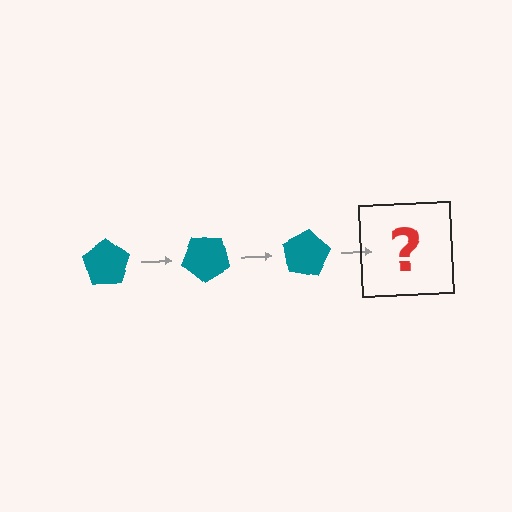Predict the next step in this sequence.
The next step is a teal pentagon rotated 120 degrees.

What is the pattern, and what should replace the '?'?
The pattern is that the pentagon rotates 40 degrees each step. The '?' should be a teal pentagon rotated 120 degrees.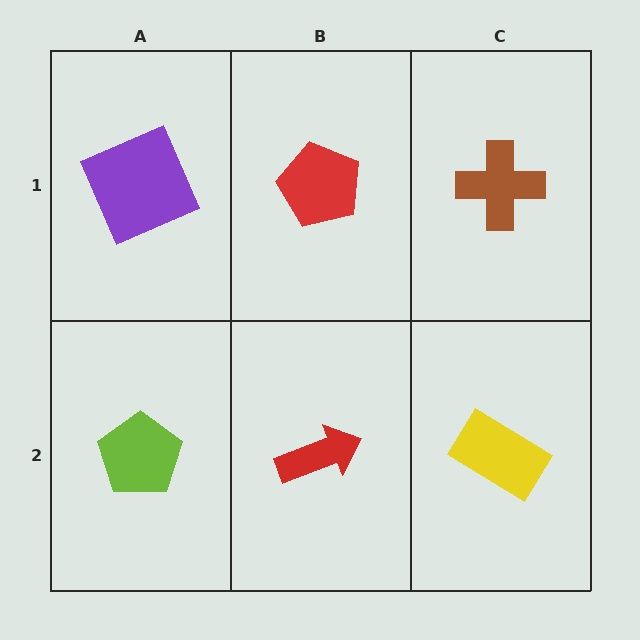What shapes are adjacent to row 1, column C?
A yellow rectangle (row 2, column C), a red pentagon (row 1, column B).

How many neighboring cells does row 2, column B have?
3.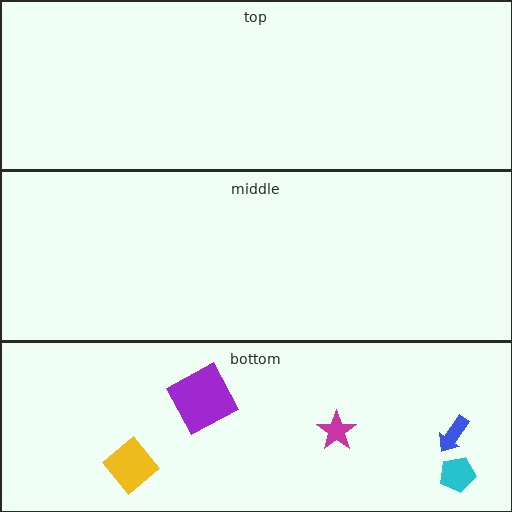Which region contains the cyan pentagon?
The bottom region.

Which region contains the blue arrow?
The bottom region.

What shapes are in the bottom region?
The purple square, the yellow diamond, the magenta star, the blue arrow, the cyan pentagon.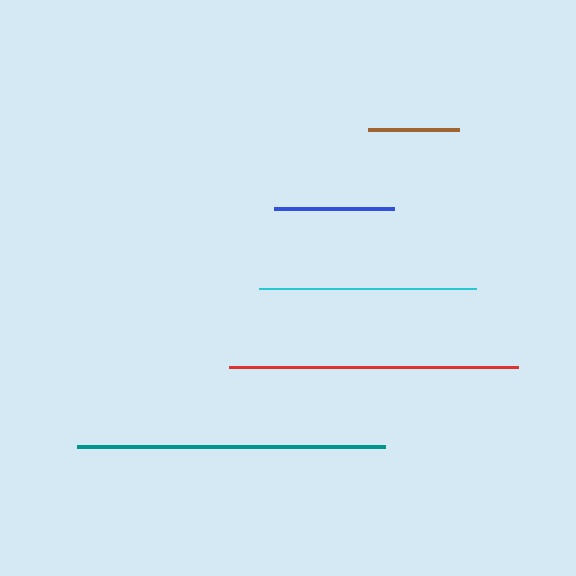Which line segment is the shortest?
The brown line is the shortest at approximately 91 pixels.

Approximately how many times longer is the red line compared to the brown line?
The red line is approximately 3.2 times the length of the brown line.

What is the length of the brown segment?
The brown segment is approximately 91 pixels long.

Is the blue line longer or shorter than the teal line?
The teal line is longer than the blue line.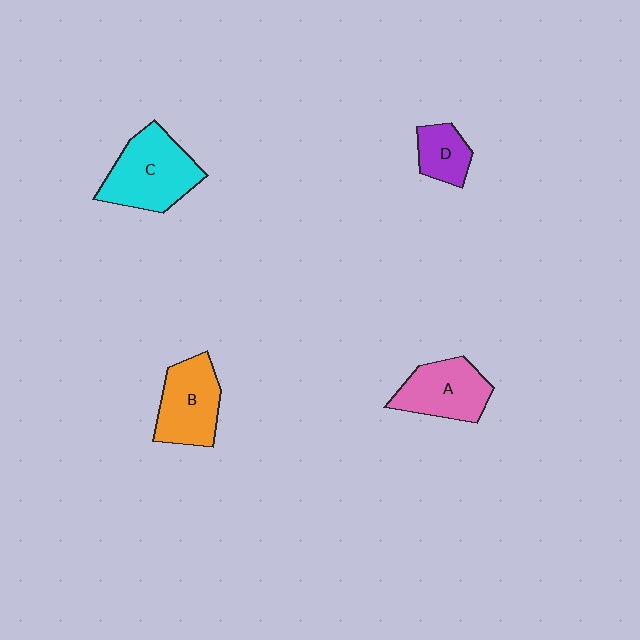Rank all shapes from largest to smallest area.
From largest to smallest: C (cyan), B (orange), A (pink), D (purple).